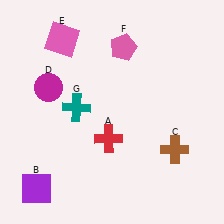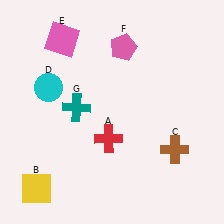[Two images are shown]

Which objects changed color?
B changed from purple to yellow. D changed from magenta to cyan.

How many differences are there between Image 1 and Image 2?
There are 2 differences between the two images.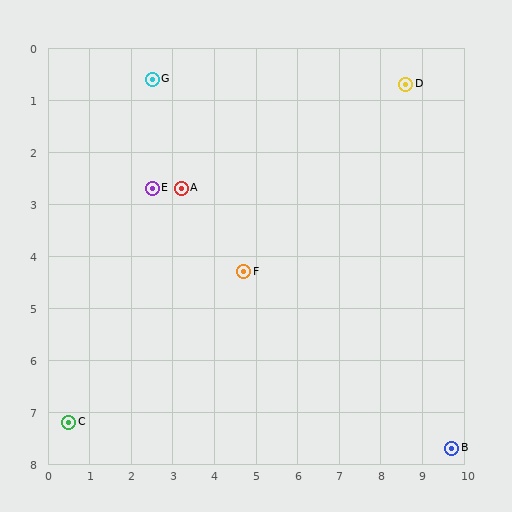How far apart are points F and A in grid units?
Points F and A are about 2.2 grid units apart.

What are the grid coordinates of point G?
Point G is at approximately (2.5, 0.6).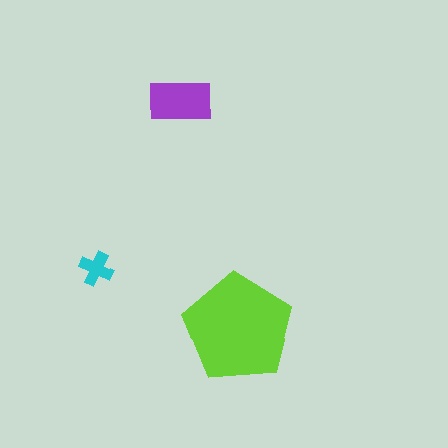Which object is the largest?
The lime pentagon.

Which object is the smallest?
The cyan cross.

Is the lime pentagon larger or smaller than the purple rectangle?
Larger.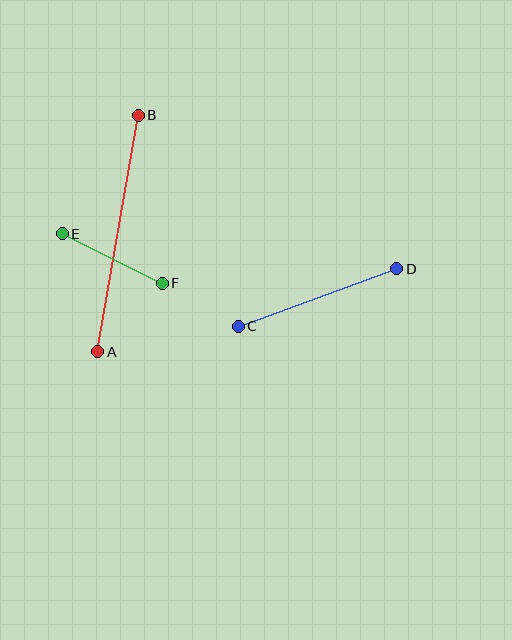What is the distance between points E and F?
The distance is approximately 112 pixels.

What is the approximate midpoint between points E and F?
The midpoint is at approximately (112, 259) pixels.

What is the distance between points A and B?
The distance is approximately 240 pixels.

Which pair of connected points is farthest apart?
Points A and B are farthest apart.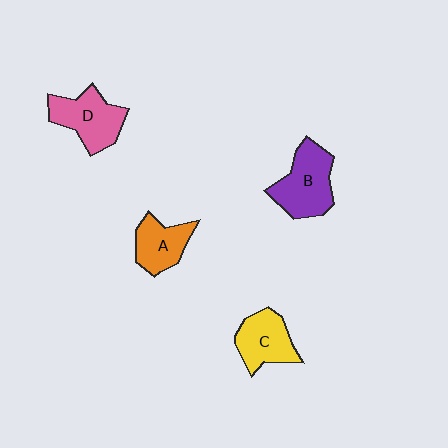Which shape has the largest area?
Shape B (purple).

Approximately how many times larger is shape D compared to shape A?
Approximately 1.3 times.